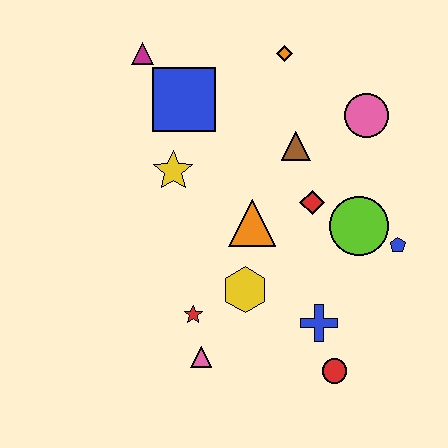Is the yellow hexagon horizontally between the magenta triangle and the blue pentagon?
Yes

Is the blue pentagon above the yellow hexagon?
Yes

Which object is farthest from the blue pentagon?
The magenta triangle is farthest from the blue pentagon.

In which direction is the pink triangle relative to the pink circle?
The pink triangle is below the pink circle.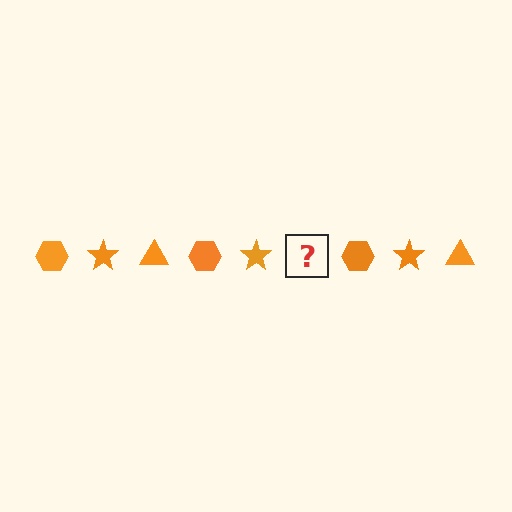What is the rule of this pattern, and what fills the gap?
The rule is that the pattern cycles through hexagon, star, triangle shapes in orange. The gap should be filled with an orange triangle.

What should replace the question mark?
The question mark should be replaced with an orange triangle.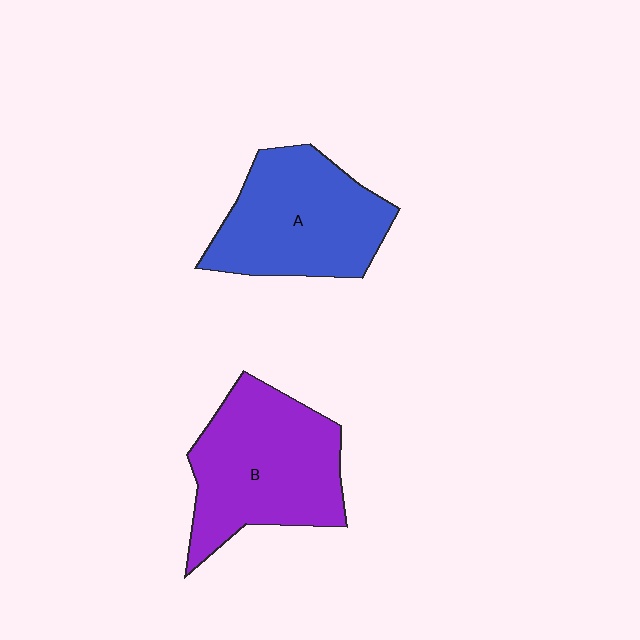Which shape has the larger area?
Shape B (purple).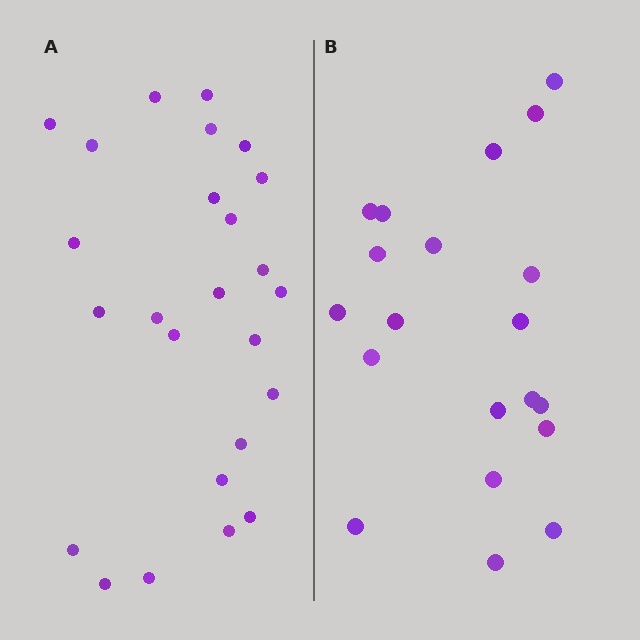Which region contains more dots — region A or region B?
Region A (the left region) has more dots.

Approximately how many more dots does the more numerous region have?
Region A has about 5 more dots than region B.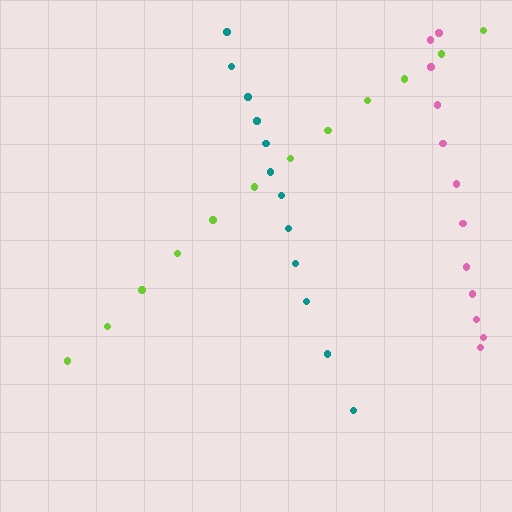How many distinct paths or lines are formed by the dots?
There are 3 distinct paths.